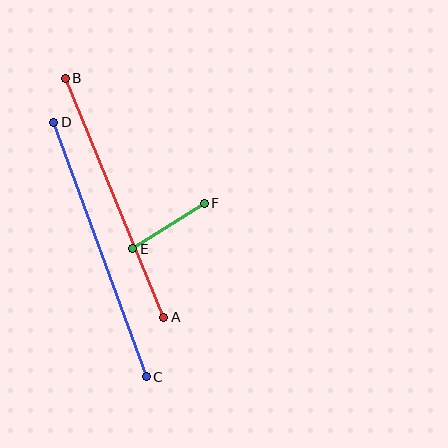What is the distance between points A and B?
The distance is approximately 258 pixels.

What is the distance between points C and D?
The distance is approximately 271 pixels.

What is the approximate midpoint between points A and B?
The midpoint is at approximately (114, 198) pixels.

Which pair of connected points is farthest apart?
Points C and D are farthest apart.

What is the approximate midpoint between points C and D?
The midpoint is at approximately (100, 250) pixels.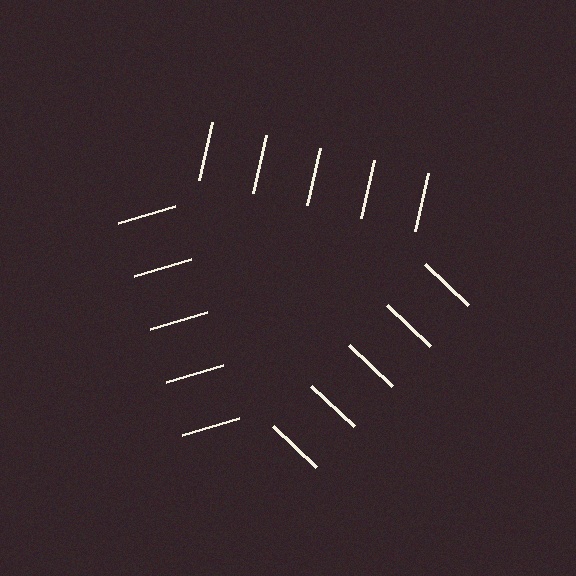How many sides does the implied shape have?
3 sides — the line-ends trace a triangle.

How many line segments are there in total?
15 — 5 along each of the 3 edges.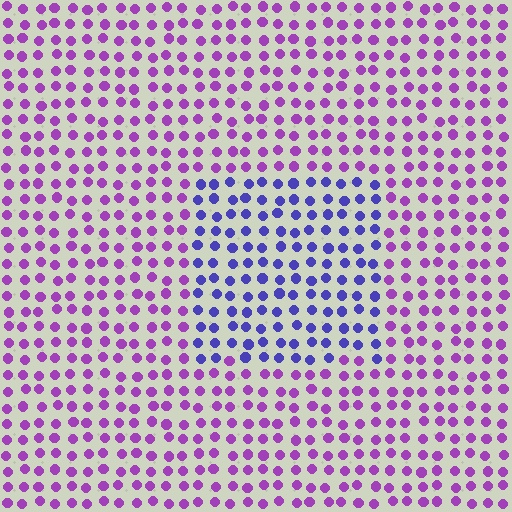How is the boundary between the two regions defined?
The boundary is defined purely by a slight shift in hue (about 43 degrees). Spacing, size, and orientation are identical on both sides.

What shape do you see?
I see a rectangle.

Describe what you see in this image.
The image is filled with small purple elements in a uniform arrangement. A rectangle-shaped region is visible where the elements are tinted to a slightly different hue, forming a subtle color boundary.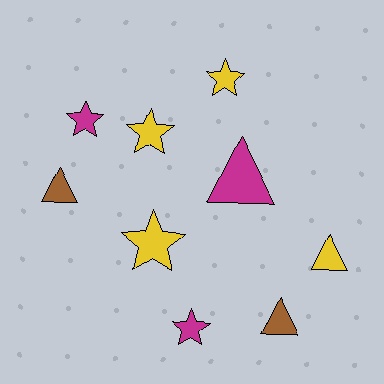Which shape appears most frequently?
Star, with 5 objects.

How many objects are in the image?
There are 9 objects.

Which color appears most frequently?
Yellow, with 4 objects.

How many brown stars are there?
There are no brown stars.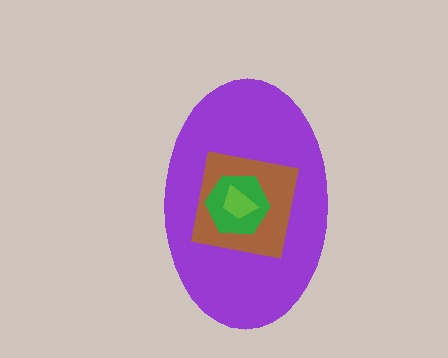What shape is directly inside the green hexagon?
The lime trapezoid.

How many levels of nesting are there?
4.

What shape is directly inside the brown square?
The green hexagon.